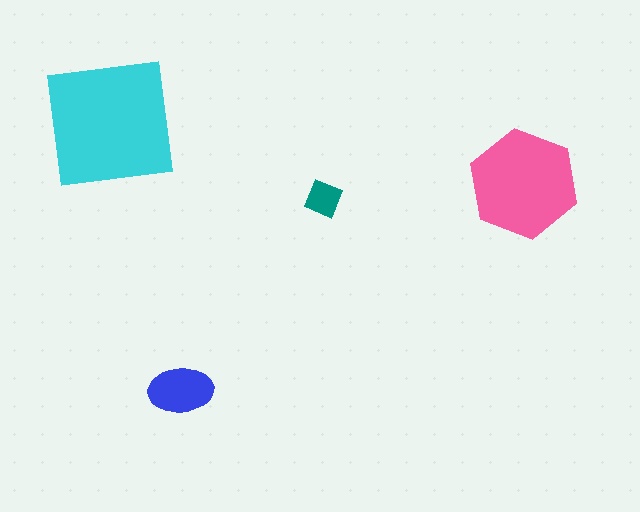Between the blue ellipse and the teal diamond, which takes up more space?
The blue ellipse.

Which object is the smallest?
The teal diamond.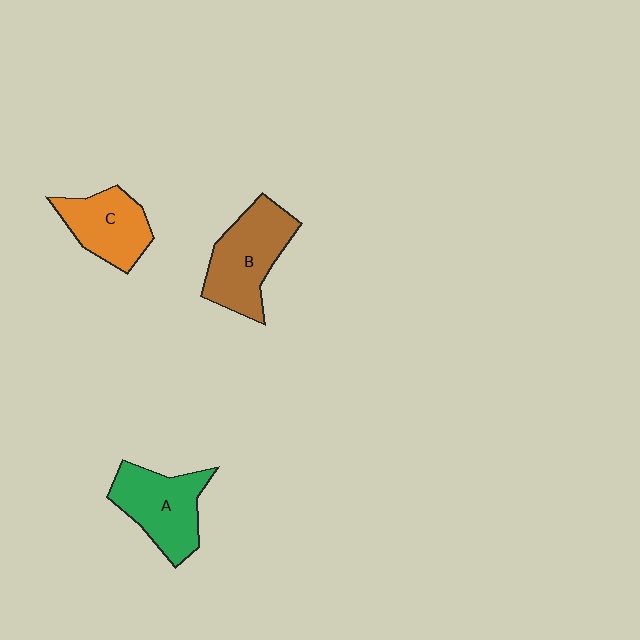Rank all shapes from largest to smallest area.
From largest to smallest: B (brown), A (green), C (orange).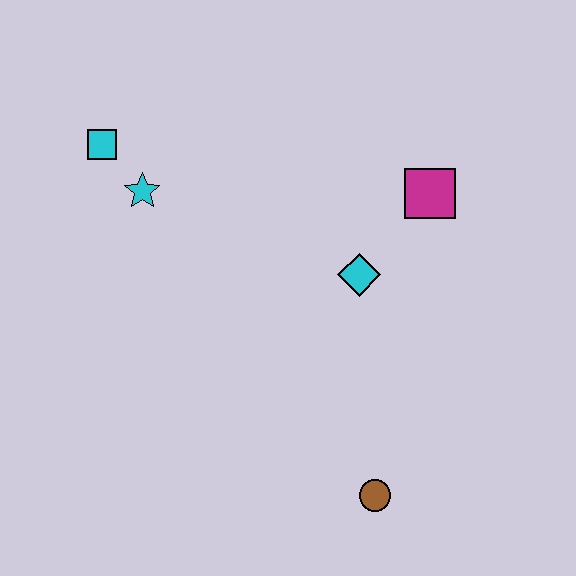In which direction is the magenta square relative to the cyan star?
The magenta square is to the right of the cyan star.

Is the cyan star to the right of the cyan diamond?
No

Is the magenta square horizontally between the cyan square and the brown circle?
No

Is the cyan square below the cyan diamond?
No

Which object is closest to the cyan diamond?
The magenta square is closest to the cyan diamond.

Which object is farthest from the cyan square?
The brown circle is farthest from the cyan square.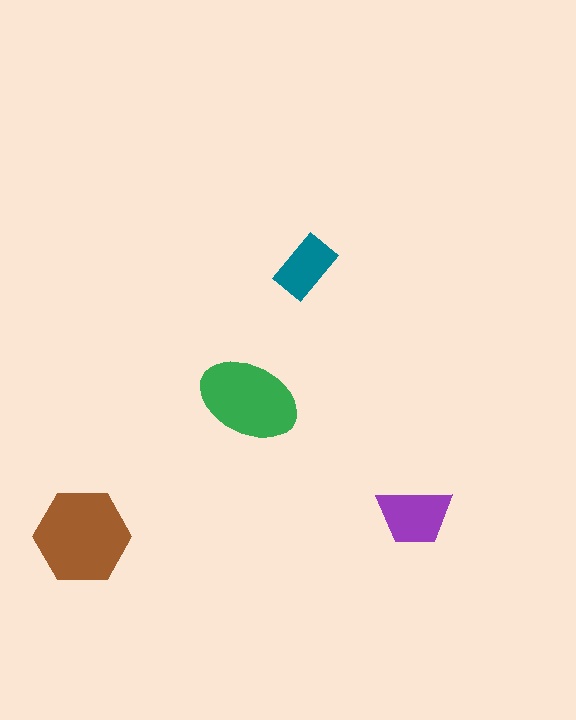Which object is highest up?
The teal rectangle is topmost.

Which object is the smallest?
The teal rectangle.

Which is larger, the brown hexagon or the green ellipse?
The brown hexagon.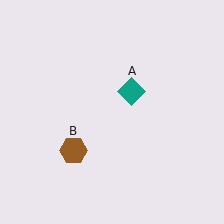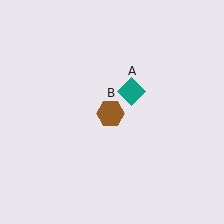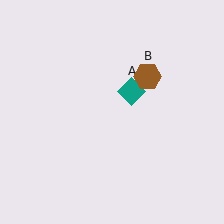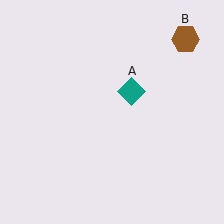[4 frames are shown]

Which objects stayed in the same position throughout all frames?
Teal diamond (object A) remained stationary.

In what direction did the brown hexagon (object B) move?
The brown hexagon (object B) moved up and to the right.